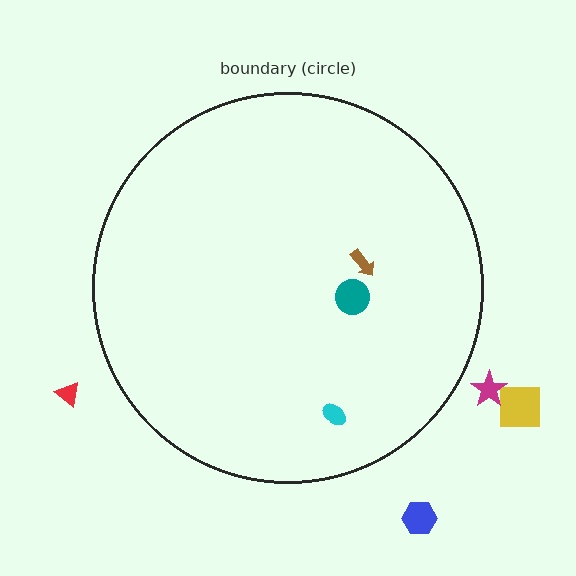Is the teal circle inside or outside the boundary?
Inside.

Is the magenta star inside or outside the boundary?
Outside.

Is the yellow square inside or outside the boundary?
Outside.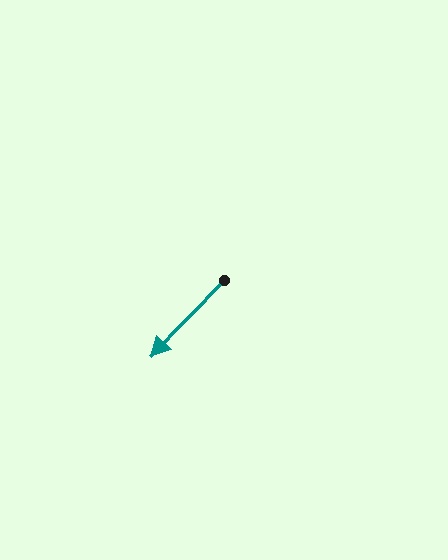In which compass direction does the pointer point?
Southwest.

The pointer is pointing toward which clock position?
Roughly 7 o'clock.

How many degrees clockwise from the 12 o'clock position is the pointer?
Approximately 224 degrees.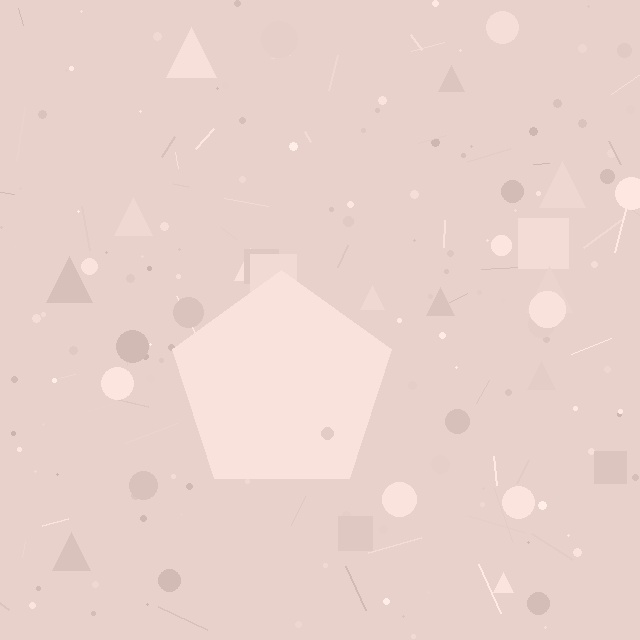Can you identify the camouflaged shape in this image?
The camouflaged shape is a pentagon.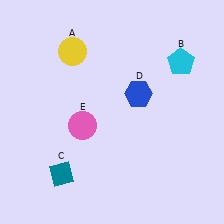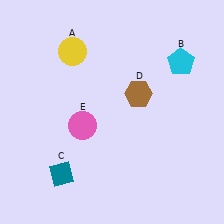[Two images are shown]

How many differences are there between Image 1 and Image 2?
There is 1 difference between the two images.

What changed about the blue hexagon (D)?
In Image 1, D is blue. In Image 2, it changed to brown.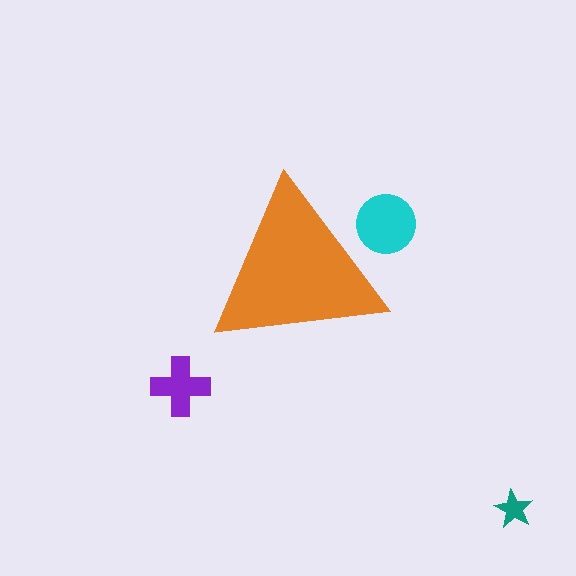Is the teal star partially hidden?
No, the teal star is fully visible.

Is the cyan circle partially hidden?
Yes, the cyan circle is partially hidden behind the orange triangle.